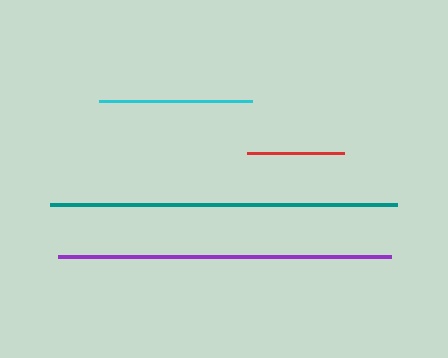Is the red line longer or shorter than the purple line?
The purple line is longer than the red line.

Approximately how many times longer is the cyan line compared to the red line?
The cyan line is approximately 1.6 times the length of the red line.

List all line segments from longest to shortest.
From longest to shortest: teal, purple, cyan, red.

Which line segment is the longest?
The teal line is the longest at approximately 347 pixels.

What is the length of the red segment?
The red segment is approximately 97 pixels long.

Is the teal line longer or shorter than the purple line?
The teal line is longer than the purple line.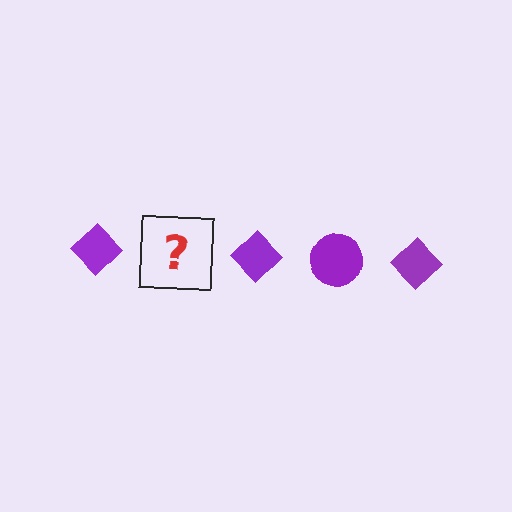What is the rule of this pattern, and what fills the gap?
The rule is that the pattern cycles through diamond, circle shapes in purple. The gap should be filled with a purple circle.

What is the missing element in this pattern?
The missing element is a purple circle.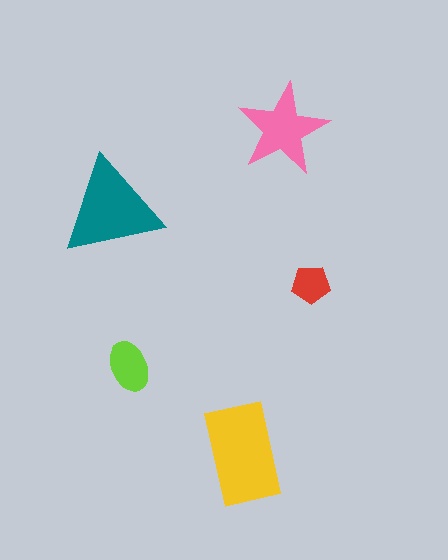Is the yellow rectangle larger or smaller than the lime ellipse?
Larger.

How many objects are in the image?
There are 5 objects in the image.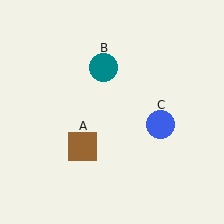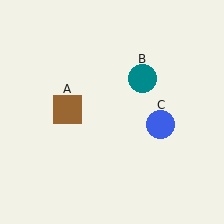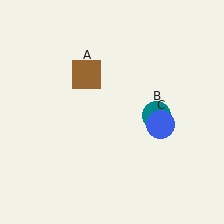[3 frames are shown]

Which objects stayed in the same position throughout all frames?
Blue circle (object C) remained stationary.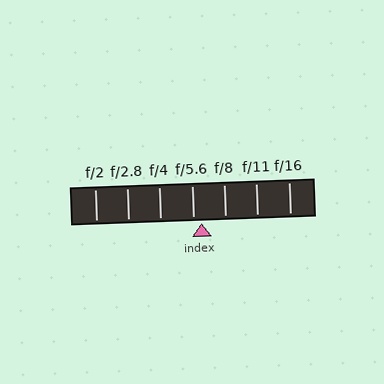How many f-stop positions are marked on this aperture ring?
There are 7 f-stop positions marked.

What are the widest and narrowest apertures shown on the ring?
The widest aperture shown is f/2 and the narrowest is f/16.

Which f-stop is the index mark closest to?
The index mark is closest to f/5.6.